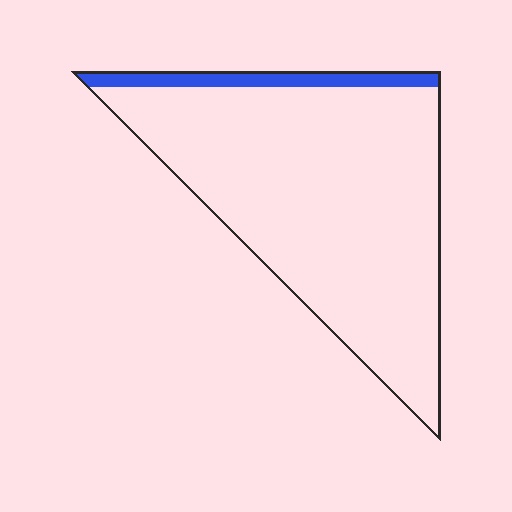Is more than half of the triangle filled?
No.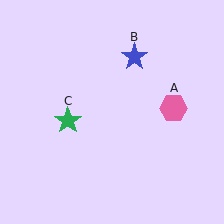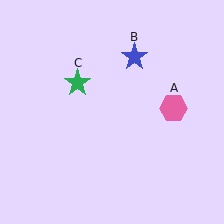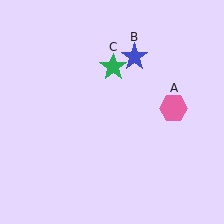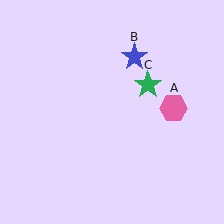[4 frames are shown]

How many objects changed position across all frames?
1 object changed position: green star (object C).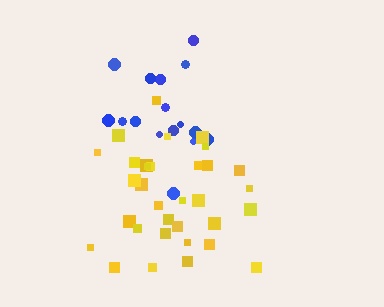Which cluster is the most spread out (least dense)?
Blue.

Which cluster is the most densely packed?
Yellow.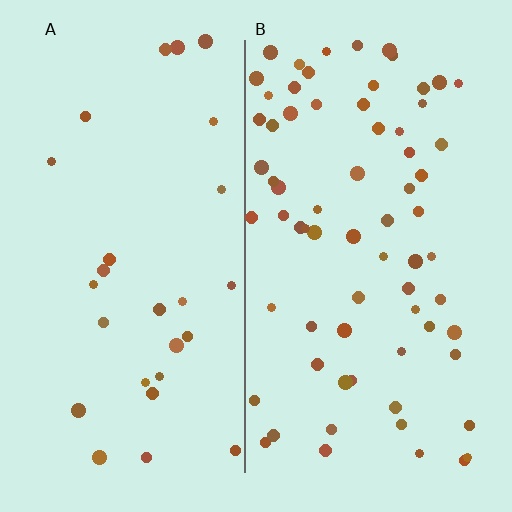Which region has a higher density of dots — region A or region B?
B (the right).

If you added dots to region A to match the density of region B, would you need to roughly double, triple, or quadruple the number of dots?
Approximately triple.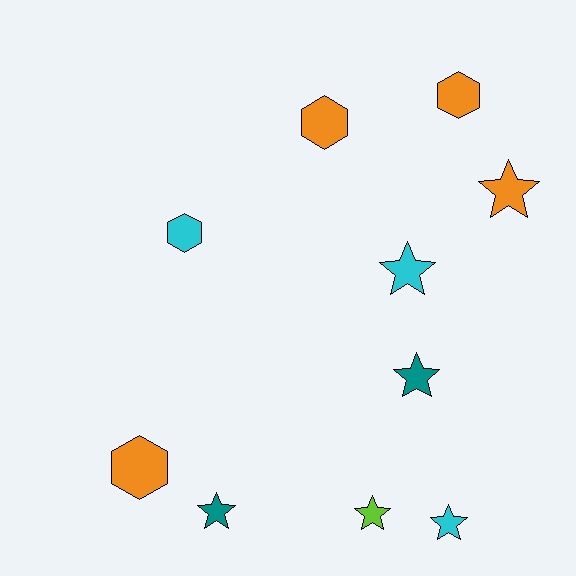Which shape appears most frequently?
Star, with 6 objects.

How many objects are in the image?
There are 10 objects.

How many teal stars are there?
There are 2 teal stars.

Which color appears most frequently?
Orange, with 4 objects.